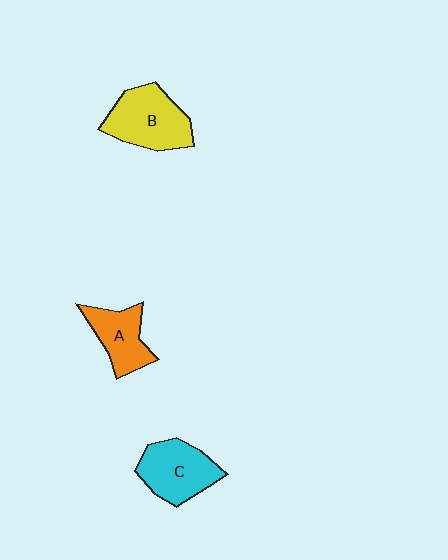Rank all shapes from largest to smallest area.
From largest to smallest: B (yellow), C (cyan), A (orange).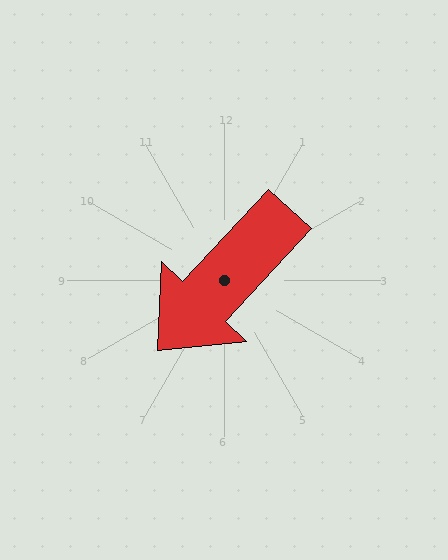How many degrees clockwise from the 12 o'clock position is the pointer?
Approximately 223 degrees.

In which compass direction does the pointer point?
Southwest.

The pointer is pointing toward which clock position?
Roughly 7 o'clock.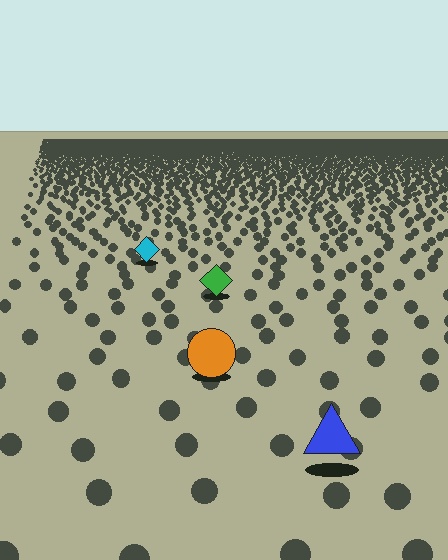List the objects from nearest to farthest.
From nearest to farthest: the blue triangle, the orange circle, the green diamond, the cyan diamond.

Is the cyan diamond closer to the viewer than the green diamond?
No. The green diamond is closer — you can tell from the texture gradient: the ground texture is coarser near it.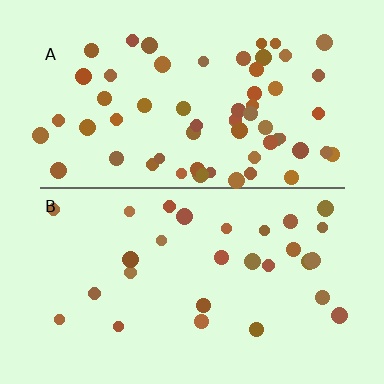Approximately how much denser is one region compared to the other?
Approximately 2.2× — region A over region B.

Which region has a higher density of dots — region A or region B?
A (the top).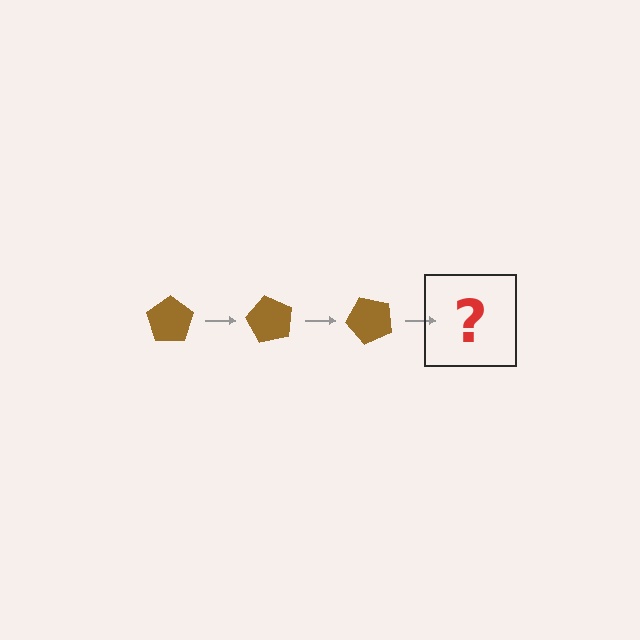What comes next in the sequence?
The next element should be a brown pentagon rotated 180 degrees.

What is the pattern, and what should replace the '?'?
The pattern is that the pentagon rotates 60 degrees each step. The '?' should be a brown pentagon rotated 180 degrees.